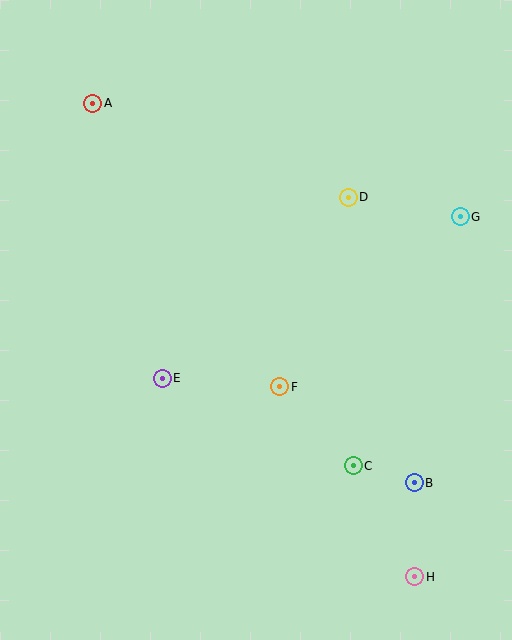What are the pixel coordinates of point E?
Point E is at (162, 378).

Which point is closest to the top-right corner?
Point G is closest to the top-right corner.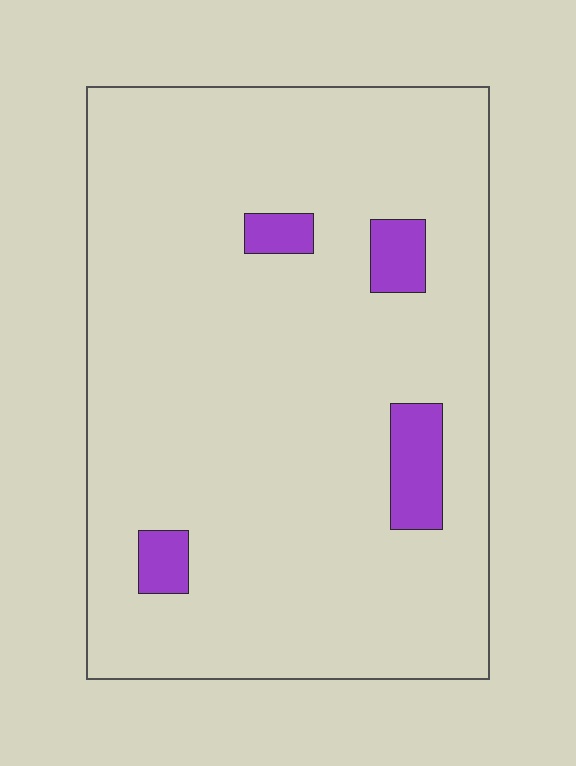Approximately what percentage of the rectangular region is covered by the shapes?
Approximately 5%.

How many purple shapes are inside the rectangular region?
4.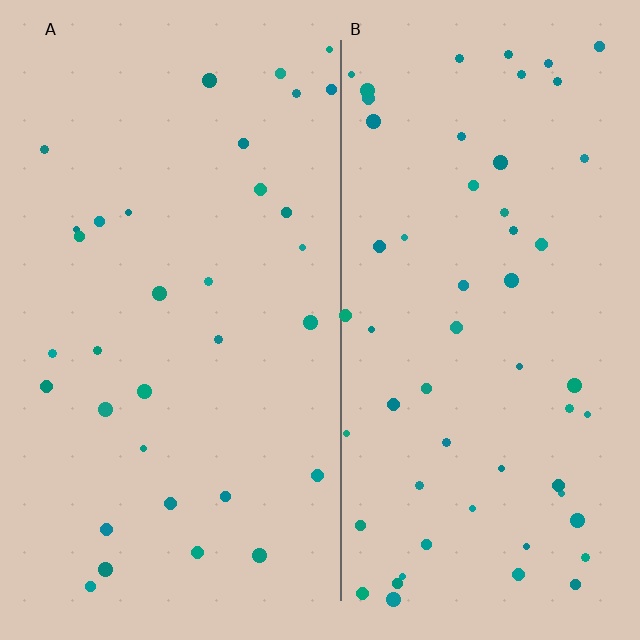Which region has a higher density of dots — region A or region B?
B (the right).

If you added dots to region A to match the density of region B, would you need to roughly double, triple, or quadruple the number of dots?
Approximately double.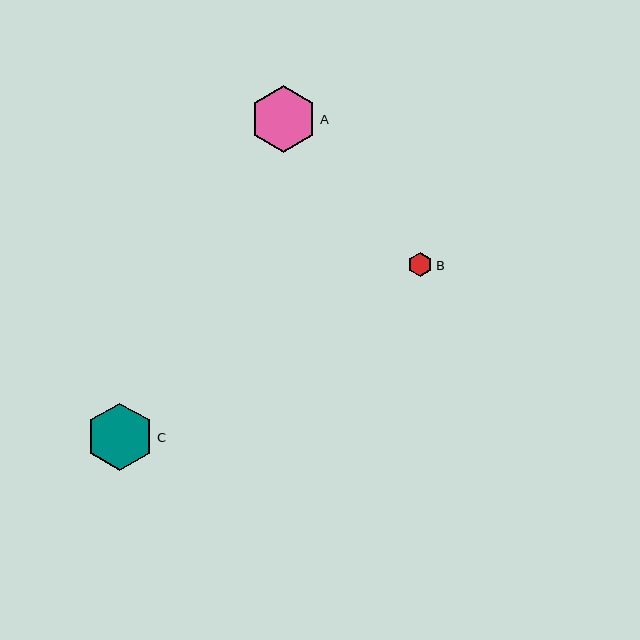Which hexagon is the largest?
Hexagon C is the largest with a size of approximately 68 pixels.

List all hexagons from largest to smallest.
From largest to smallest: C, A, B.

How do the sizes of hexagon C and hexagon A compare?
Hexagon C and hexagon A are approximately the same size.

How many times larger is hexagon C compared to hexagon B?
Hexagon C is approximately 2.8 times the size of hexagon B.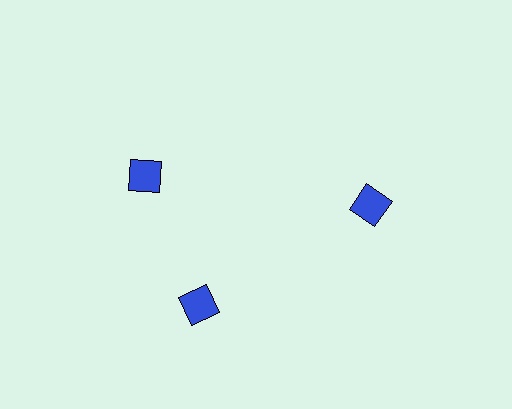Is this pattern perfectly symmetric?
No. The 3 blue diamonds are arranged in a ring, but one element near the 11 o'clock position is rotated out of alignment along the ring, breaking the 3-fold rotational symmetry.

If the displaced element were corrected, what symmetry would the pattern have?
It would have 3-fold rotational symmetry — the pattern would map onto itself every 120 degrees.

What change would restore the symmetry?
The symmetry would be restored by rotating it back into even spacing with its neighbors so that all 3 diamonds sit at equal angles and equal distance from the center.